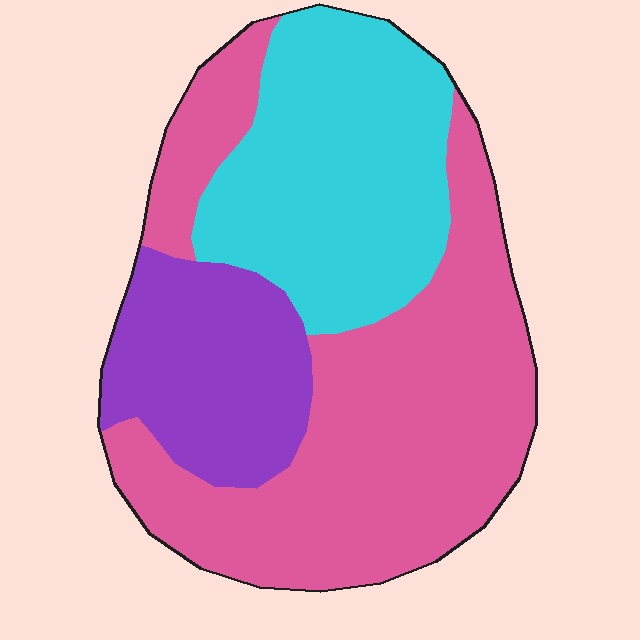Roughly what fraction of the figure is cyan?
Cyan takes up between a sixth and a third of the figure.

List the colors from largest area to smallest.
From largest to smallest: pink, cyan, purple.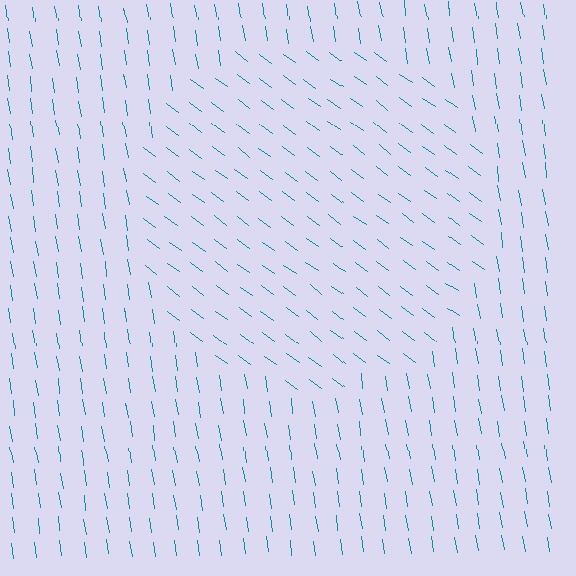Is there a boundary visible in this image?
Yes, there is a texture boundary formed by a change in line orientation.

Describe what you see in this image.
The image is filled with small teal line segments. A circle region in the image has lines oriented differently from the surrounding lines, creating a visible texture boundary.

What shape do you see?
I see a circle.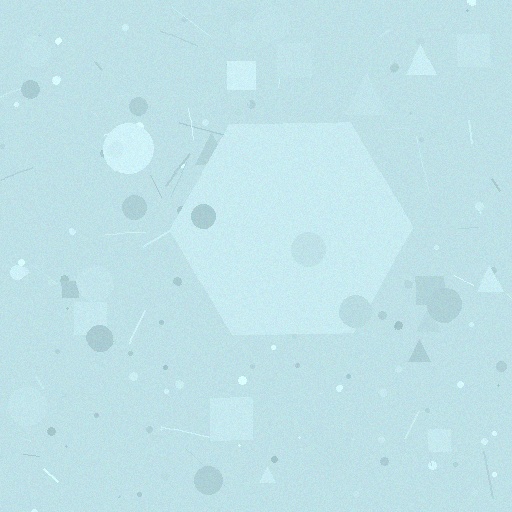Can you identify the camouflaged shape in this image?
The camouflaged shape is a hexagon.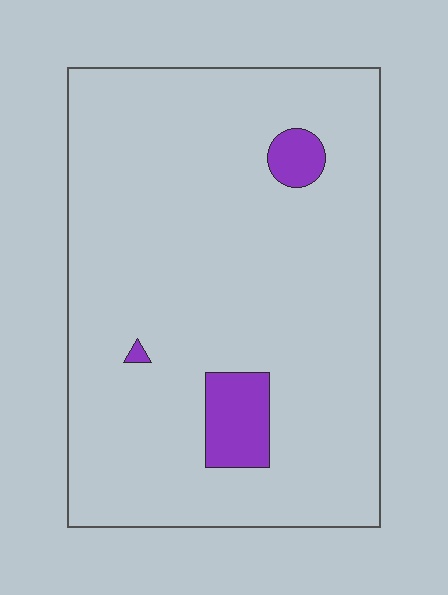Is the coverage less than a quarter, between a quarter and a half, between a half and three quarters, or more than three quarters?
Less than a quarter.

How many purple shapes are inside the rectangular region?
3.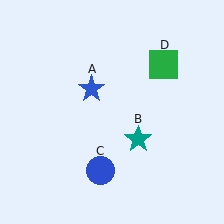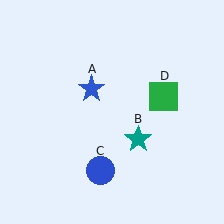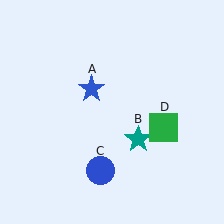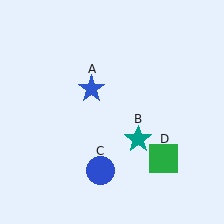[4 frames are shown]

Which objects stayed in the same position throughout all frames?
Blue star (object A) and teal star (object B) and blue circle (object C) remained stationary.